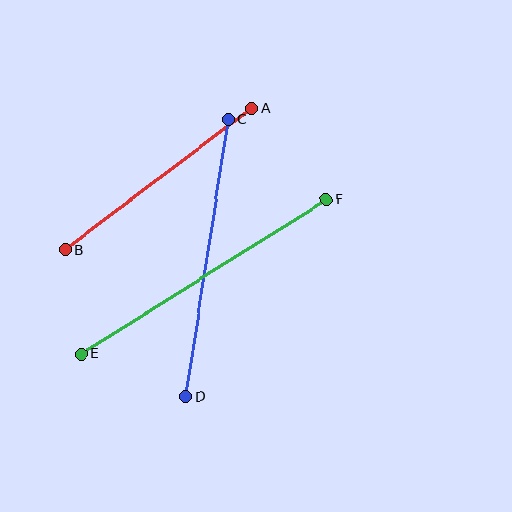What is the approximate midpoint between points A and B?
The midpoint is at approximately (158, 179) pixels.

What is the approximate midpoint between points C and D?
The midpoint is at approximately (207, 258) pixels.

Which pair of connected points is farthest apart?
Points E and F are farthest apart.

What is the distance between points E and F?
The distance is approximately 290 pixels.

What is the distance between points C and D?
The distance is approximately 280 pixels.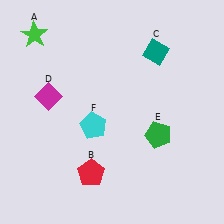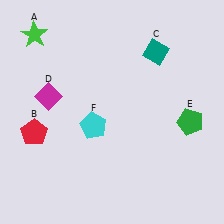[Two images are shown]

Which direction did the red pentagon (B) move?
The red pentagon (B) moved left.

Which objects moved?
The objects that moved are: the red pentagon (B), the green pentagon (E).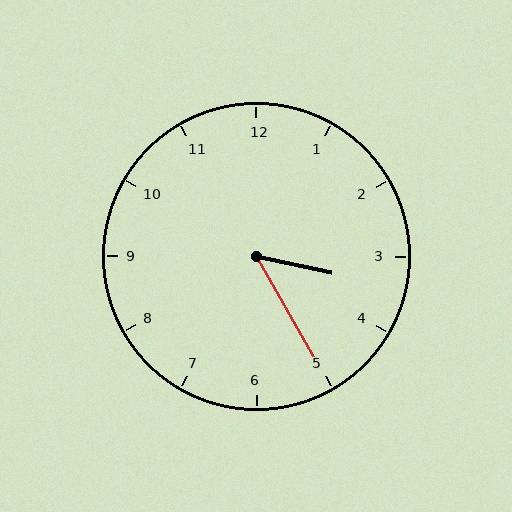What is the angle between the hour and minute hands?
Approximately 48 degrees.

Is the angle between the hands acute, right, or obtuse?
It is acute.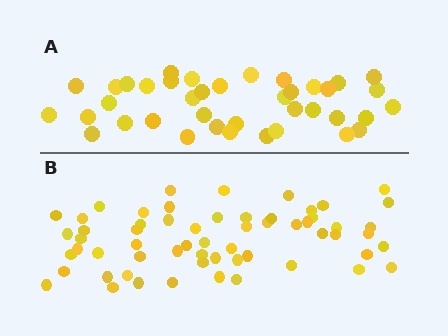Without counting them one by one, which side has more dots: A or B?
Region B (the bottom region) has more dots.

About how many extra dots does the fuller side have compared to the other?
Region B has approximately 20 more dots than region A.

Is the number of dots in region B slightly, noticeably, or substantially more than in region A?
Region B has substantially more. The ratio is roughly 1.5 to 1.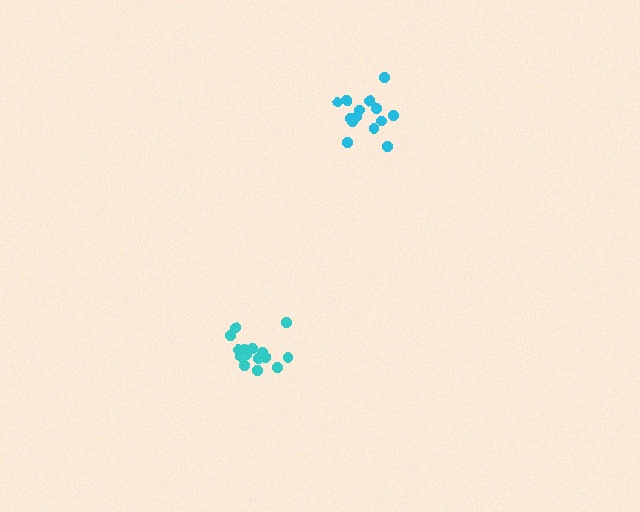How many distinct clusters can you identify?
There are 2 distinct clusters.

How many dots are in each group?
Group 1: 17 dots, Group 2: 14 dots (31 total).